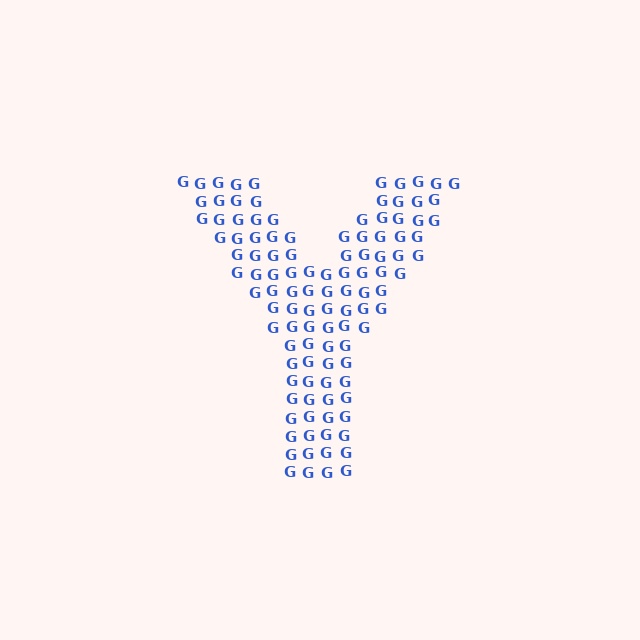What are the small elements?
The small elements are letter G's.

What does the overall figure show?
The overall figure shows the letter Y.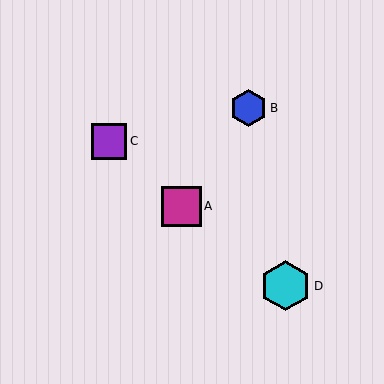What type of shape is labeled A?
Shape A is a magenta square.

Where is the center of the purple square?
The center of the purple square is at (109, 141).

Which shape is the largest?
The cyan hexagon (labeled D) is the largest.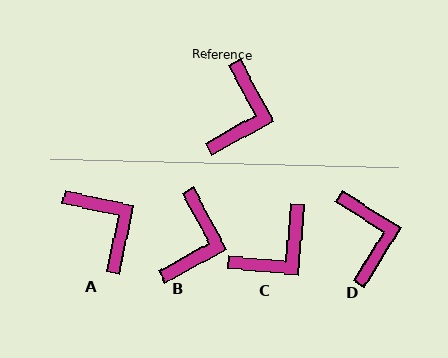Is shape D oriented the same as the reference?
No, it is off by about 30 degrees.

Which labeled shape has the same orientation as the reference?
B.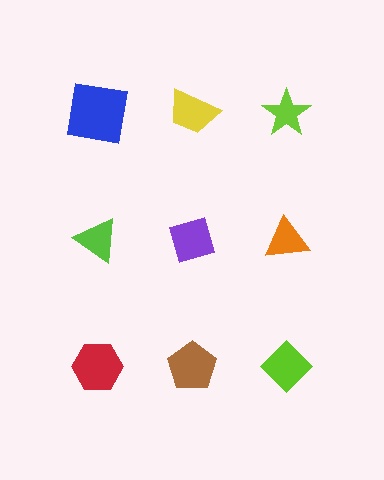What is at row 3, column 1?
A red hexagon.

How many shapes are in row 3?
3 shapes.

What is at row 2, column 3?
An orange triangle.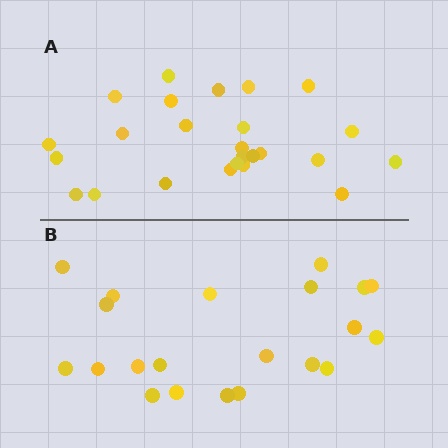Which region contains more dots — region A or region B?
Region A (the top region) has more dots.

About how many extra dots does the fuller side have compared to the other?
Region A has about 4 more dots than region B.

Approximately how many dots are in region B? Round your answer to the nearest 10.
About 20 dots. (The exact count is 21, which rounds to 20.)